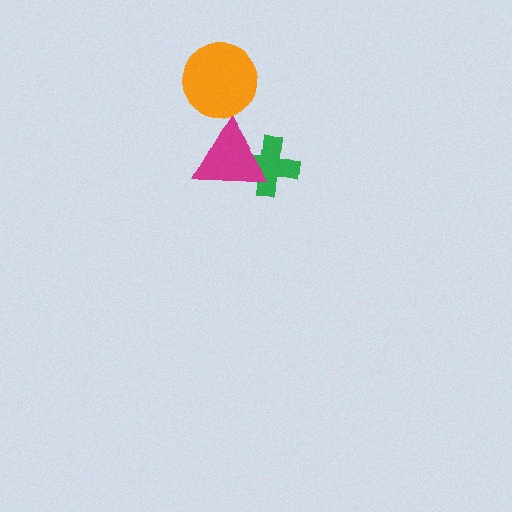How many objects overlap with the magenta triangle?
1 object overlaps with the magenta triangle.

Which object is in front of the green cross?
The magenta triangle is in front of the green cross.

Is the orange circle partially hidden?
No, no other shape covers it.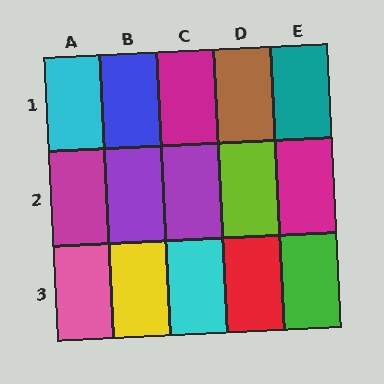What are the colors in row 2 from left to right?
Magenta, purple, purple, lime, magenta.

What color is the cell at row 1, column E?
Teal.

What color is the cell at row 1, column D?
Brown.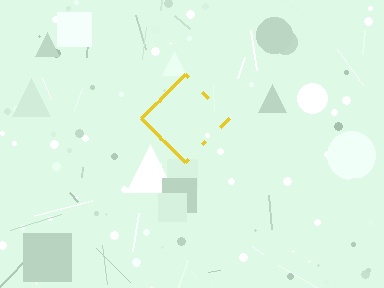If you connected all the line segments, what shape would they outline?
They would outline a diamond.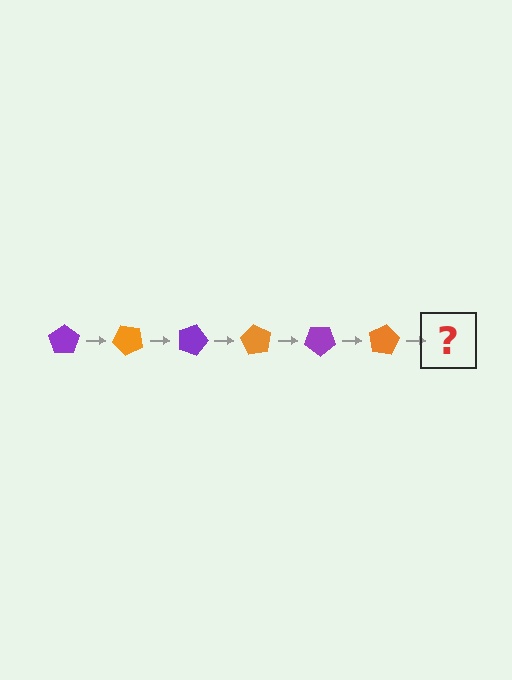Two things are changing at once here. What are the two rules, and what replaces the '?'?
The two rules are that it rotates 45 degrees each step and the color cycles through purple and orange. The '?' should be a purple pentagon, rotated 270 degrees from the start.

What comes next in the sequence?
The next element should be a purple pentagon, rotated 270 degrees from the start.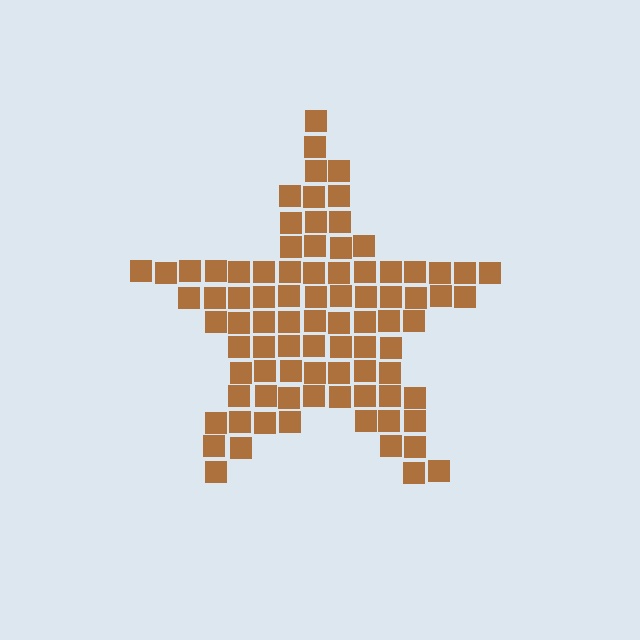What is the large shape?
The large shape is a star.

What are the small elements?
The small elements are squares.